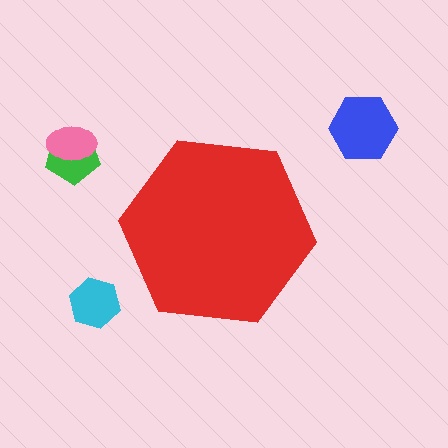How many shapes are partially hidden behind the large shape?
0 shapes are partially hidden.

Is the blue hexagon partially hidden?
No, the blue hexagon is fully visible.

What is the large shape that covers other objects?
A red hexagon.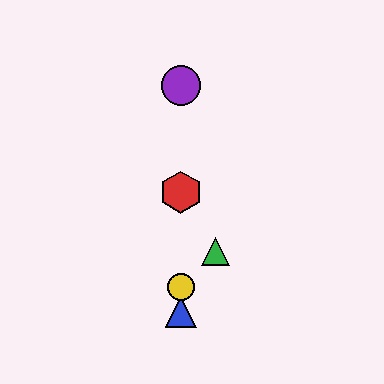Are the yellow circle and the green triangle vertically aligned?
No, the yellow circle is at x≈181 and the green triangle is at x≈216.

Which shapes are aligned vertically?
The red hexagon, the blue triangle, the yellow circle, the purple circle are aligned vertically.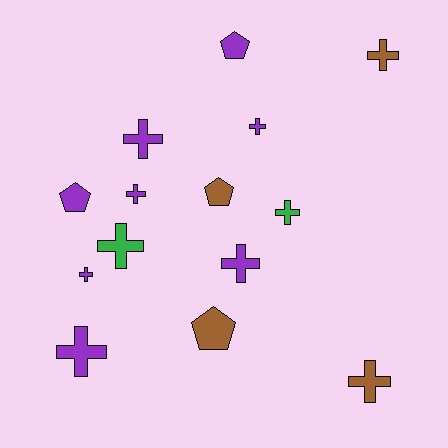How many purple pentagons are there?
There are 2 purple pentagons.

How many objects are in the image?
There are 14 objects.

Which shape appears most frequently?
Cross, with 10 objects.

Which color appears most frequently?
Purple, with 8 objects.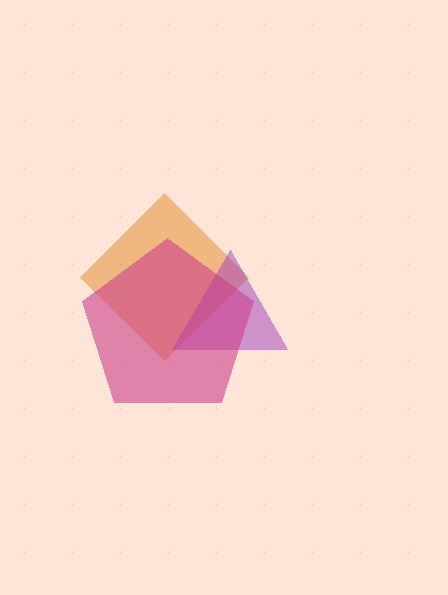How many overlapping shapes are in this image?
There are 3 overlapping shapes in the image.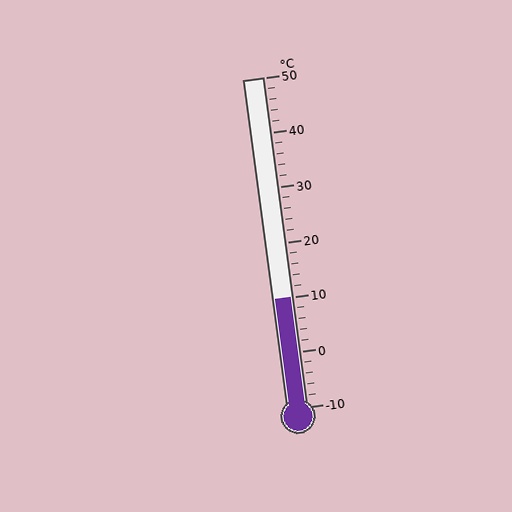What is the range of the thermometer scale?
The thermometer scale ranges from -10°C to 50°C.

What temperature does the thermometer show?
The thermometer shows approximately 10°C.